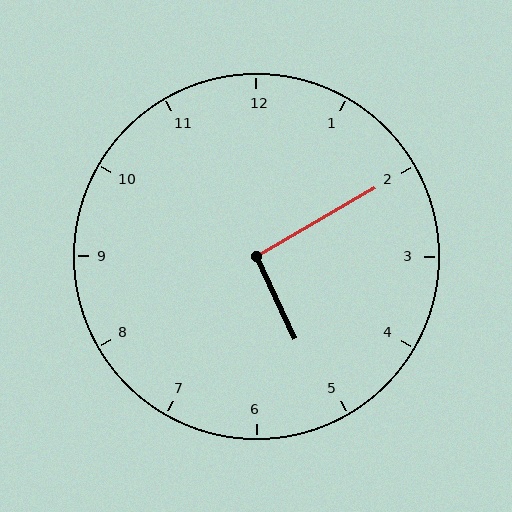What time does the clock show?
5:10.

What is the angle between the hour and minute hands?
Approximately 95 degrees.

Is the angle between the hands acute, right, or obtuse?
It is right.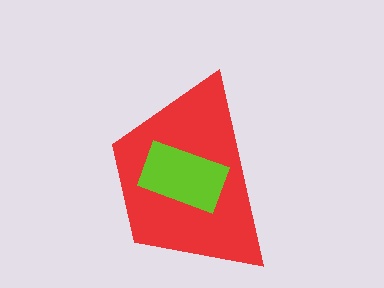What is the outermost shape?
The red trapezoid.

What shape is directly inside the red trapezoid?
The lime rectangle.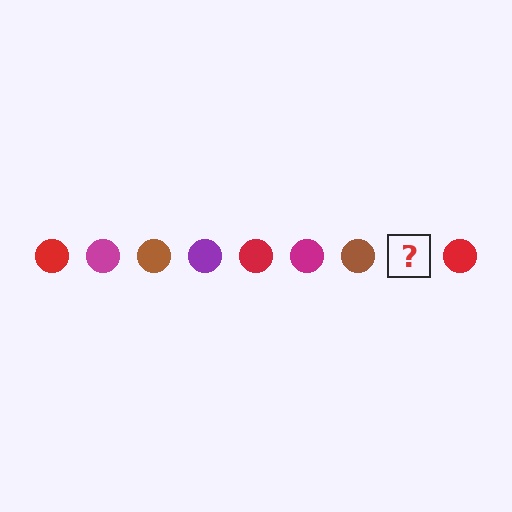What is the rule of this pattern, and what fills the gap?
The rule is that the pattern cycles through red, magenta, brown, purple circles. The gap should be filled with a purple circle.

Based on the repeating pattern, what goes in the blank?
The blank should be a purple circle.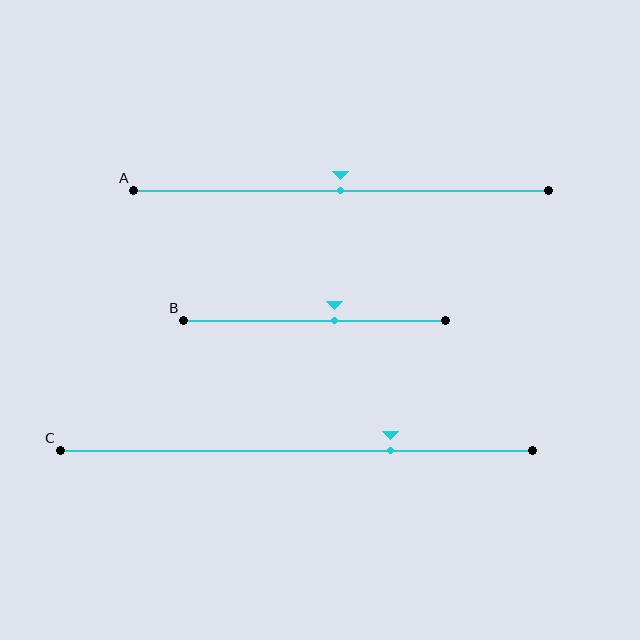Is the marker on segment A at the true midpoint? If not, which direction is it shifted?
Yes, the marker on segment A is at the true midpoint.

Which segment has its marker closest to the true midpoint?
Segment A has its marker closest to the true midpoint.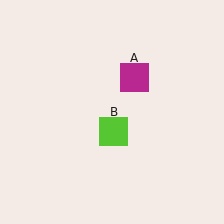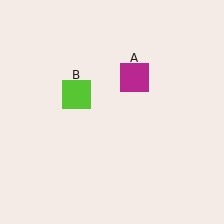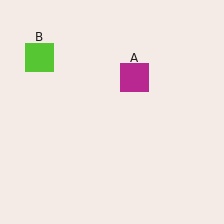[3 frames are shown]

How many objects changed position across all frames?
1 object changed position: lime square (object B).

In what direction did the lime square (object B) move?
The lime square (object B) moved up and to the left.